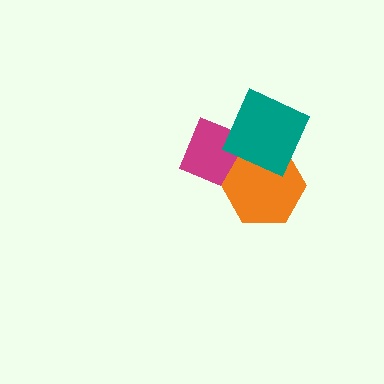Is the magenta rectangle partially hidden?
Yes, it is partially covered by another shape.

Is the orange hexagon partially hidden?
Yes, it is partially covered by another shape.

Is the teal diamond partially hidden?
No, no other shape covers it.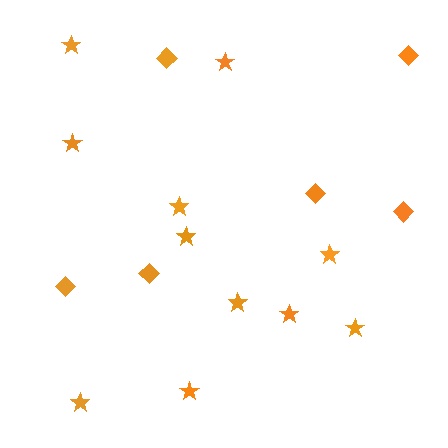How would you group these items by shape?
There are 2 groups: one group of diamonds (6) and one group of stars (11).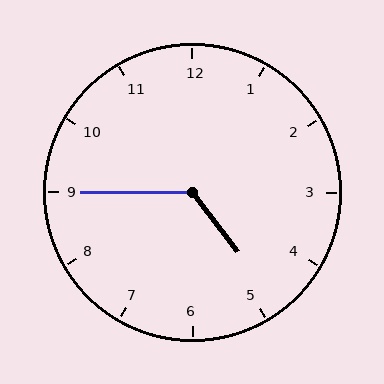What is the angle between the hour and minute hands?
Approximately 128 degrees.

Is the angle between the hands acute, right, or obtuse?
It is obtuse.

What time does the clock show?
4:45.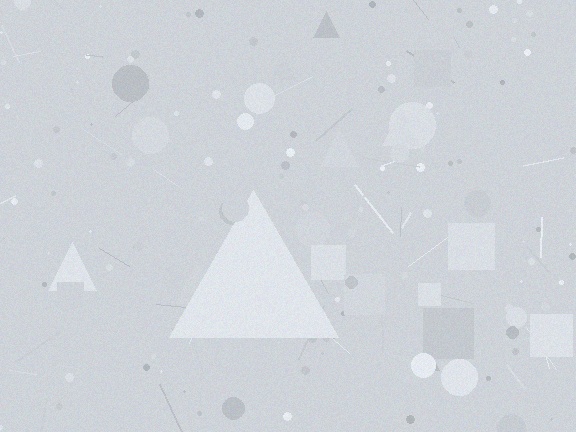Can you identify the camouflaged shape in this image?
The camouflaged shape is a triangle.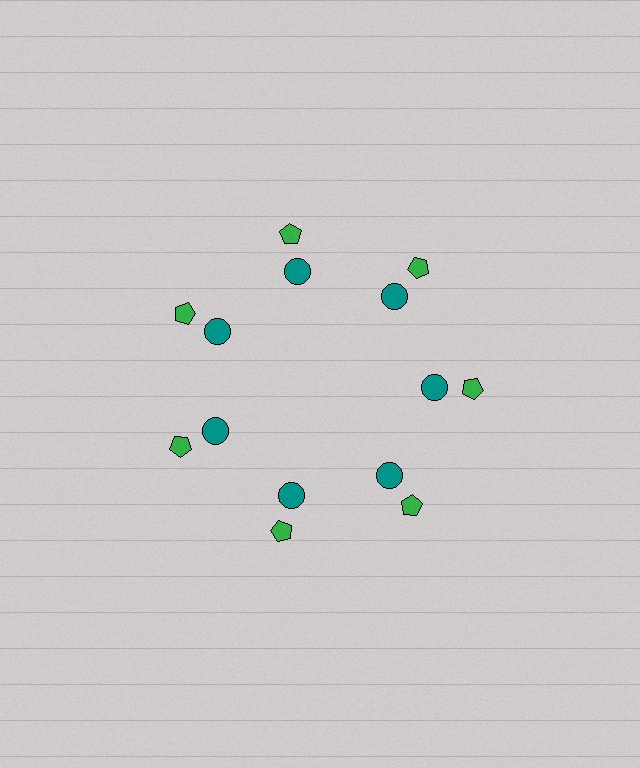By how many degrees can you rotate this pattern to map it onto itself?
The pattern maps onto itself every 51 degrees of rotation.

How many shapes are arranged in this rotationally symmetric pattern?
There are 14 shapes, arranged in 7 groups of 2.